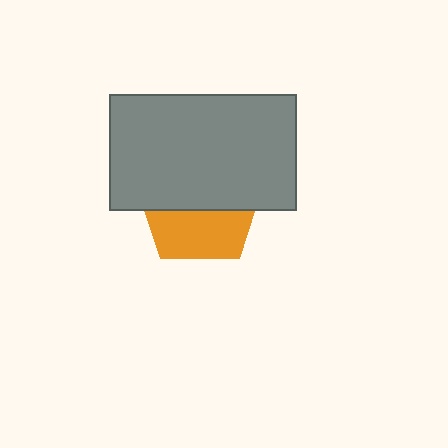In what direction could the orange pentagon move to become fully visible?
The orange pentagon could move down. That would shift it out from behind the gray rectangle entirely.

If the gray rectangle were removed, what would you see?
You would see the complete orange pentagon.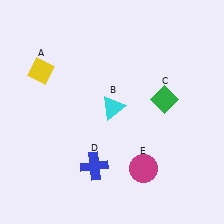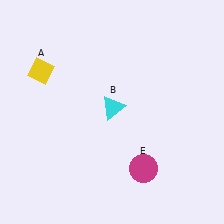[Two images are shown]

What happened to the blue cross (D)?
The blue cross (D) was removed in Image 2. It was in the bottom-left area of Image 1.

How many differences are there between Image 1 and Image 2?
There are 2 differences between the two images.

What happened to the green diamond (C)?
The green diamond (C) was removed in Image 2. It was in the top-right area of Image 1.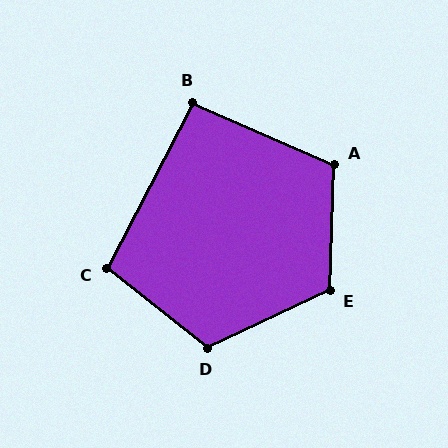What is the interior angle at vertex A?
Approximately 112 degrees (obtuse).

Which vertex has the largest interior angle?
E, at approximately 117 degrees.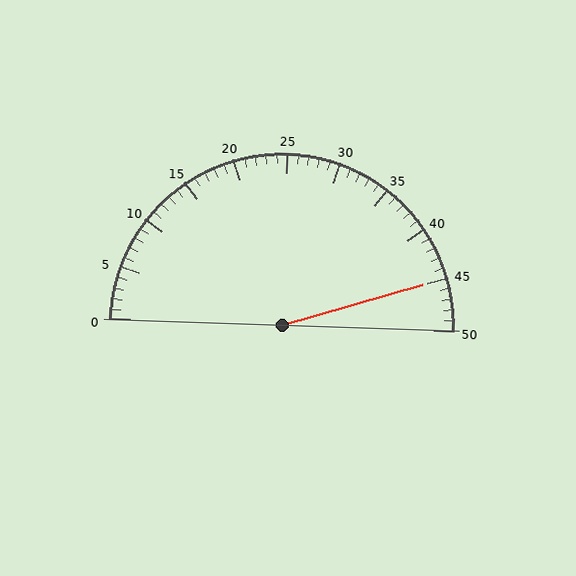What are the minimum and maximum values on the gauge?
The gauge ranges from 0 to 50.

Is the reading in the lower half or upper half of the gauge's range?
The reading is in the upper half of the range (0 to 50).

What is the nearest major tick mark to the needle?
The nearest major tick mark is 45.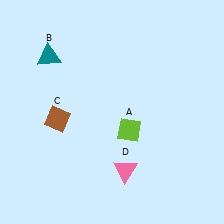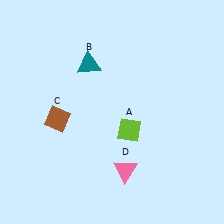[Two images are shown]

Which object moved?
The teal triangle (B) moved right.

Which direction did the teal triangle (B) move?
The teal triangle (B) moved right.